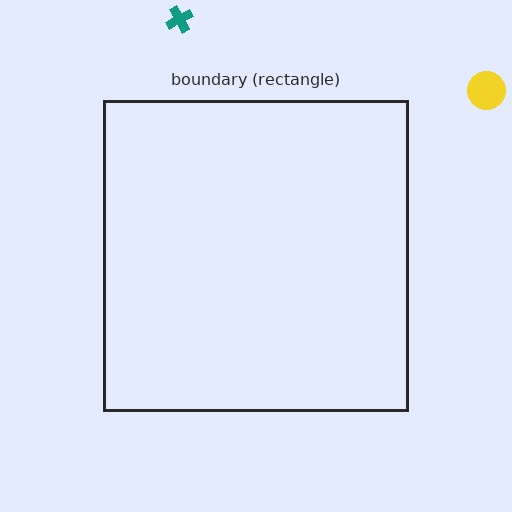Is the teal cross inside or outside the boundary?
Outside.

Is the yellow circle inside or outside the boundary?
Outside.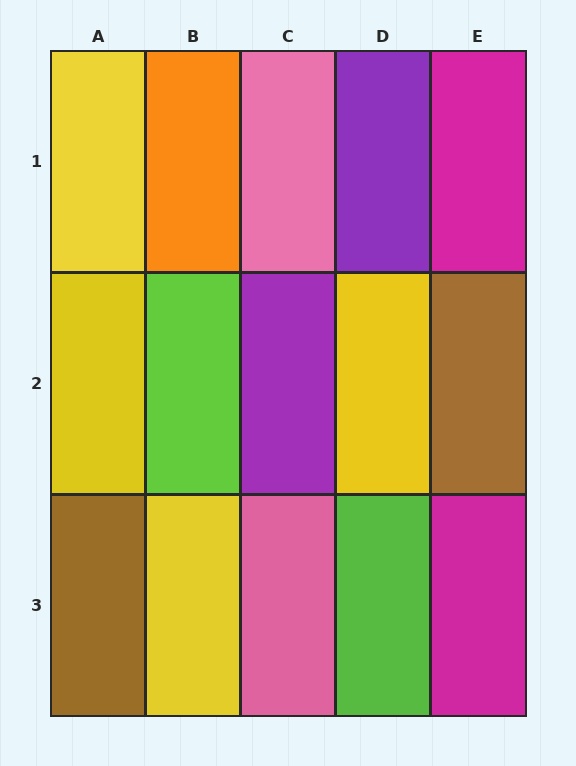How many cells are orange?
1 cell is orange.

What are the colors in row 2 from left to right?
Yellow, lime, purple, yellow, brown.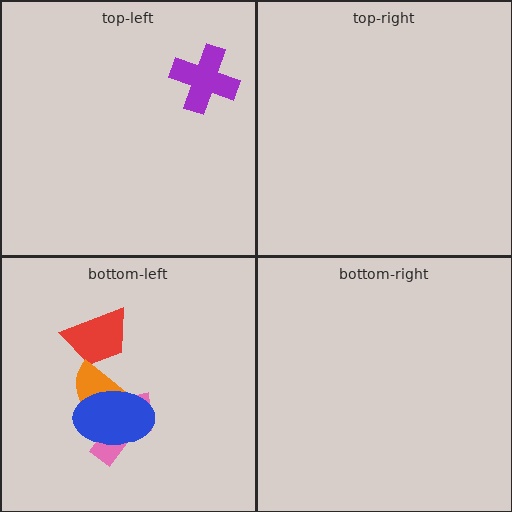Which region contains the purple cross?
The top-left region.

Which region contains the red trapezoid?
The bottom-left region.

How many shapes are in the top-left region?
1.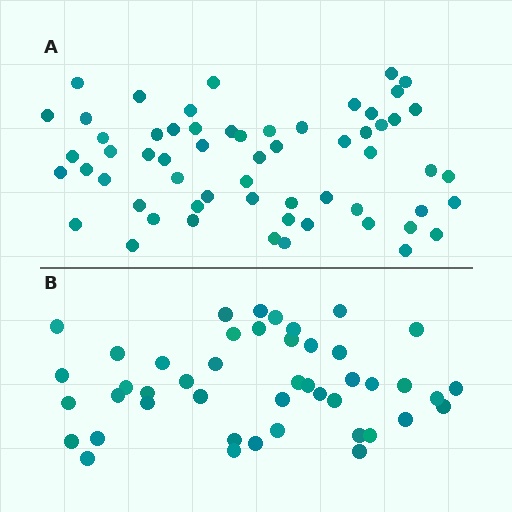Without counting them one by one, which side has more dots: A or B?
Region A (the top region) has more dots.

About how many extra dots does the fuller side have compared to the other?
Region A has approximately 15 more dots than region B.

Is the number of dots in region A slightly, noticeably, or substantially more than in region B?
Region A has noticeably more, but not dramatically so. The ratio is roughly 1.3 to 1.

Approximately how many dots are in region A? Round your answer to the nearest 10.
About 60 dots.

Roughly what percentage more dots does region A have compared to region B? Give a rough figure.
About 35% more.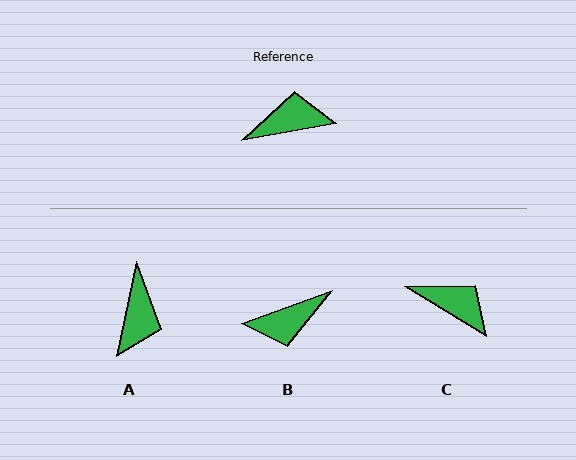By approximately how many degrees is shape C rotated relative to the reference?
Approximately 41 degrees clockwise.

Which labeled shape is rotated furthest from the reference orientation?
B, about 170 degrees away.